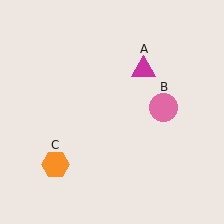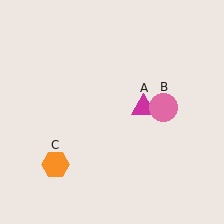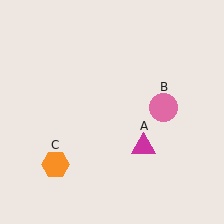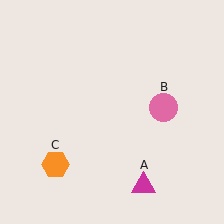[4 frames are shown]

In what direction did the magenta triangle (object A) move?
The magenta triangle (object A) moved down.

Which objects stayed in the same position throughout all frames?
Pink circle (object B) and orange hexagon (object C) remained stationary.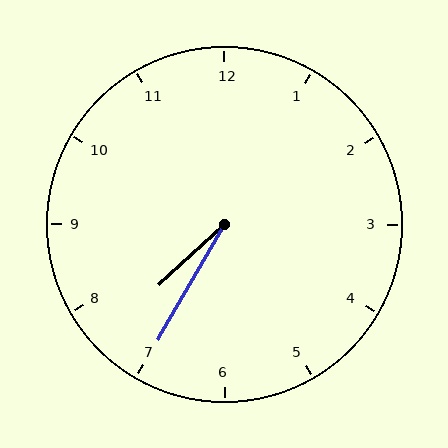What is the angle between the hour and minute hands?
Approximately 18 degrees.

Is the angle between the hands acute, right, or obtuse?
It is acute.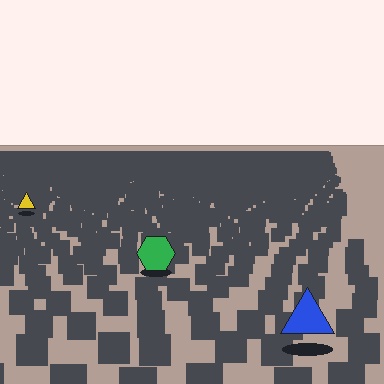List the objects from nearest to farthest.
From nearest to farthest: the blue triangle, the green hexagon, the yellow triangle.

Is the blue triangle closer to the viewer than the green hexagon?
Yes. The blue triangle is closer — you can tell from the texture gradient: the ground texture is coarser near it.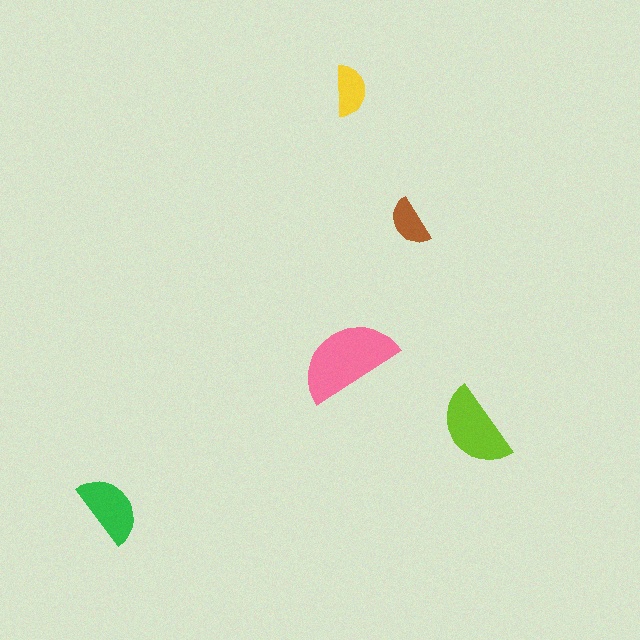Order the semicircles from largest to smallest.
the pink one, the lime one, the green one, the yellow one, the brown one.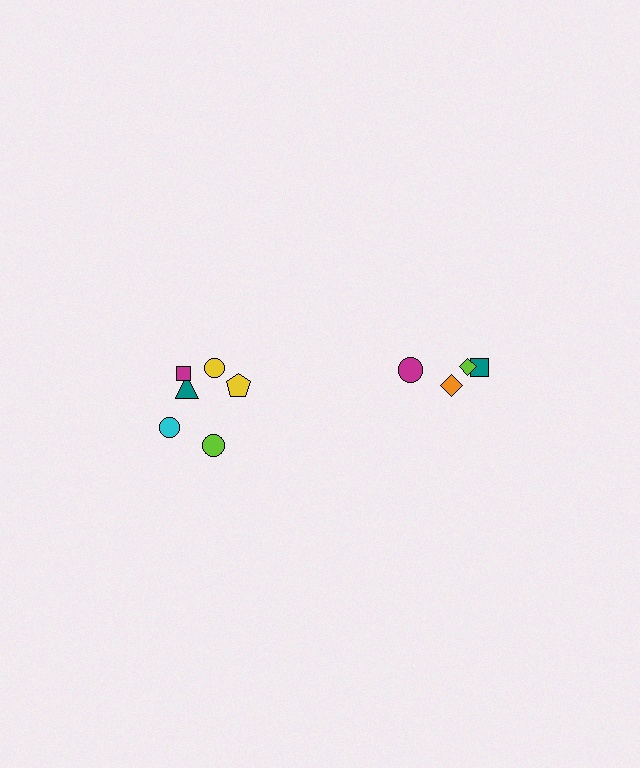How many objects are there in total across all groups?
There are 10 objects.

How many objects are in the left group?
There are 6 objects.